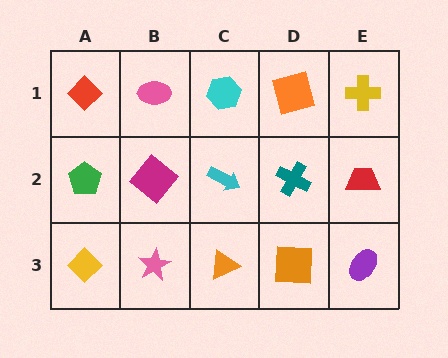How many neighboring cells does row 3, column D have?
3.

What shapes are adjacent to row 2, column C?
A cyan hexagon (row 1, column C), an orange triangle (row 3, column C), a magenta diamond (row 2, column B), a teal cross (row 2, column D).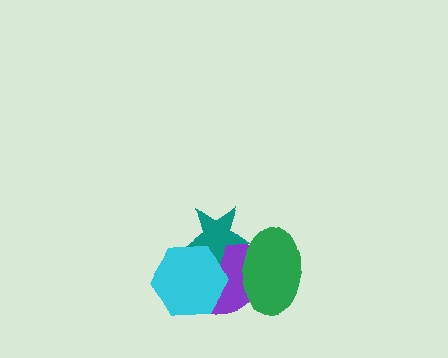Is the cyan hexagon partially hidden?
No, no other shape covers it.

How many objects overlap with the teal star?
3 objects overlap with the teal star.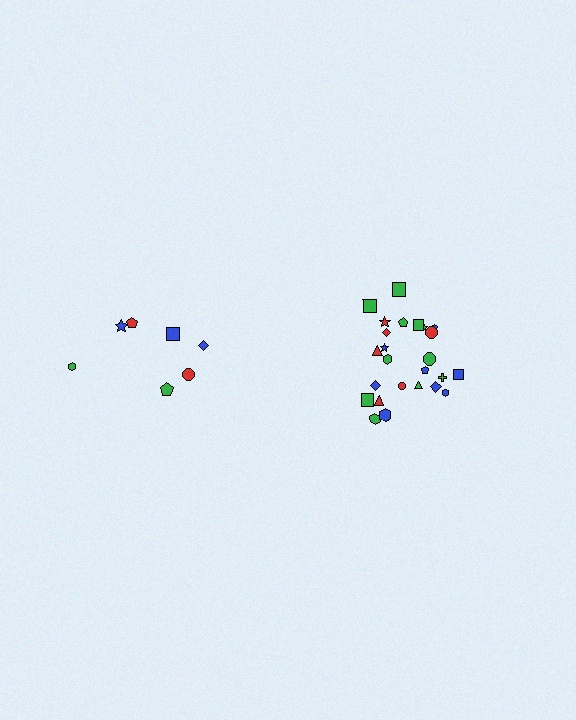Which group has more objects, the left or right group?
The right group.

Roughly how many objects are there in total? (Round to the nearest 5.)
Roughly 30 objects in total.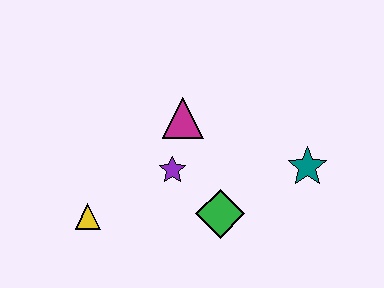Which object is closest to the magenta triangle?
The purple star is closest to the magenta triangle.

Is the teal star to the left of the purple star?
No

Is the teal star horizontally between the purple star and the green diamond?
No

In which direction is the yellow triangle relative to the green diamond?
The yellow triangle is to the left of the green diamond.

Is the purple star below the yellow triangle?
No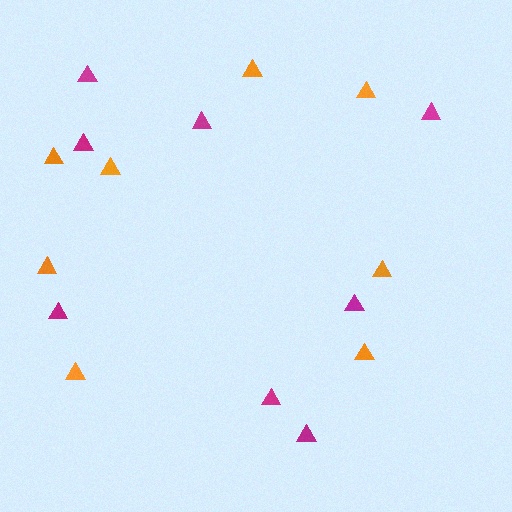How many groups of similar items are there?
There are 2 groups: one group of orange triangles (8) and one group of magenta triangles (8).